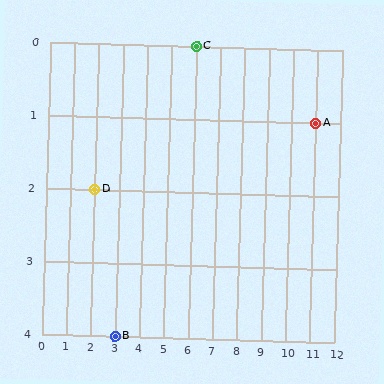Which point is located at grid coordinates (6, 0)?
Point C is at (6, 0).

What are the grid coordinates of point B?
Point B is at grid coordinates (3, 4).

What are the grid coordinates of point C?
Point C is at grid coordinates (6, 0).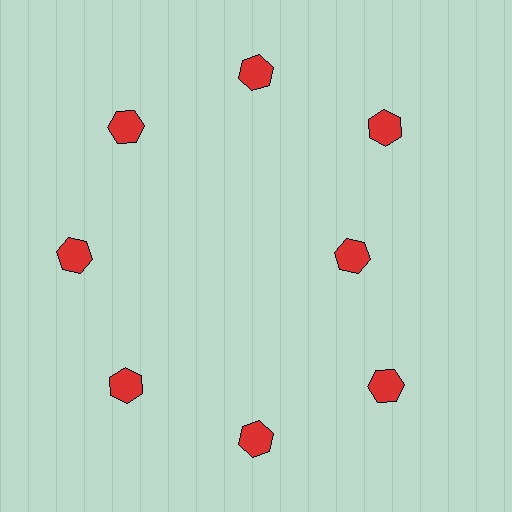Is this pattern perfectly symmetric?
No. The 8 red hexagons are arranged in a ring, but one element near the 3 o'clock position is pulled inward toward the center, breaking the 8-fold rotational symmetry.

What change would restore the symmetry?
The symmetry would be restored by moving it outward, back onto the ring so that all 8 hexagons sit at equal angles and equal distance from the center.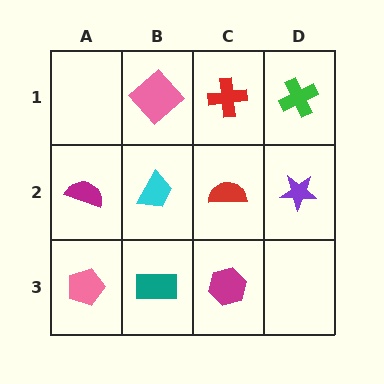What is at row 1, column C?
A red cross.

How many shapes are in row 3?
3 shapes.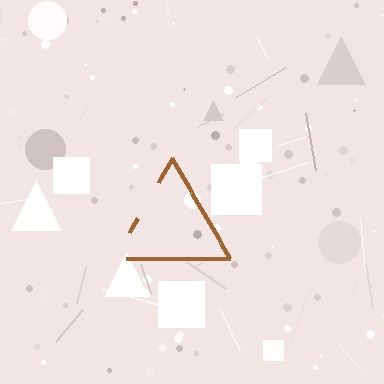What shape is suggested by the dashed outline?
The dashed outline suggests a triangle.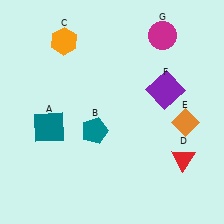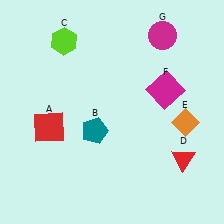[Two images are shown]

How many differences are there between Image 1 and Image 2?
There are 3 differences between the two images.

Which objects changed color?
A changed from teal to red. C changed from orange to lime. F changed from purple to magenta.